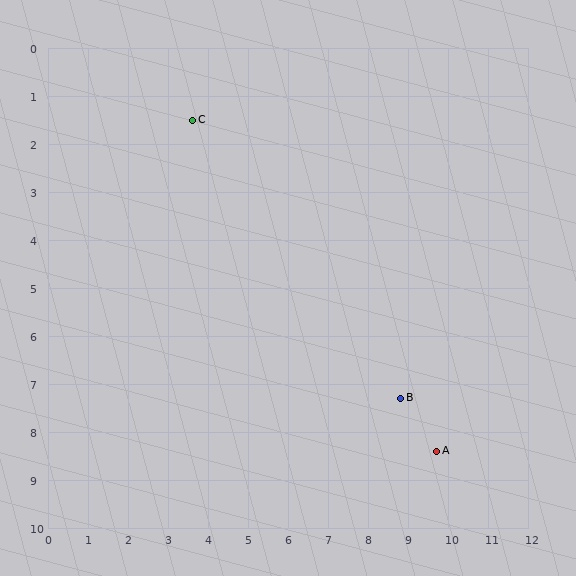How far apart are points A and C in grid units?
Points A and C are about 9.2 grid units apart.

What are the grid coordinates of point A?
Point A is at approximately (9.7, 8.4).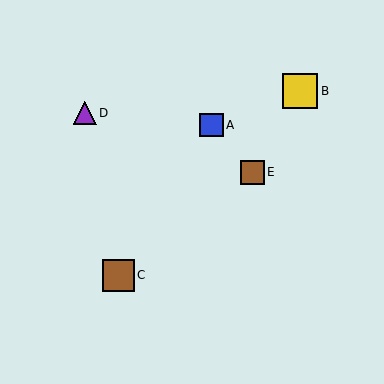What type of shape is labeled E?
Shape E is a brown square.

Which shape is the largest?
The yellow square (labeled B) is the largest.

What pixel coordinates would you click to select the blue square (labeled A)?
Click at (212, 125) to select the blue square A.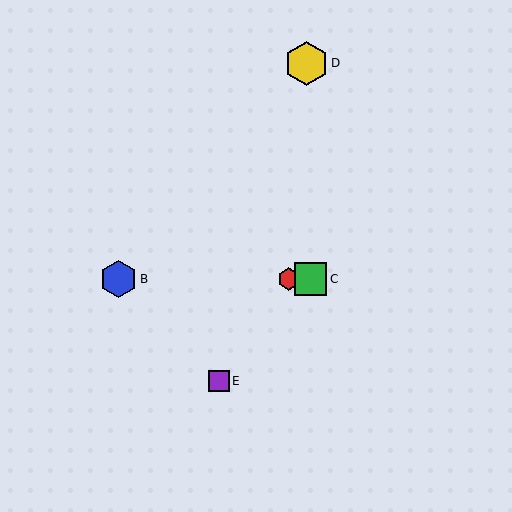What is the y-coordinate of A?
Object A is at y≈279.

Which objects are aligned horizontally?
Objects A, B, C are aligned horizontally.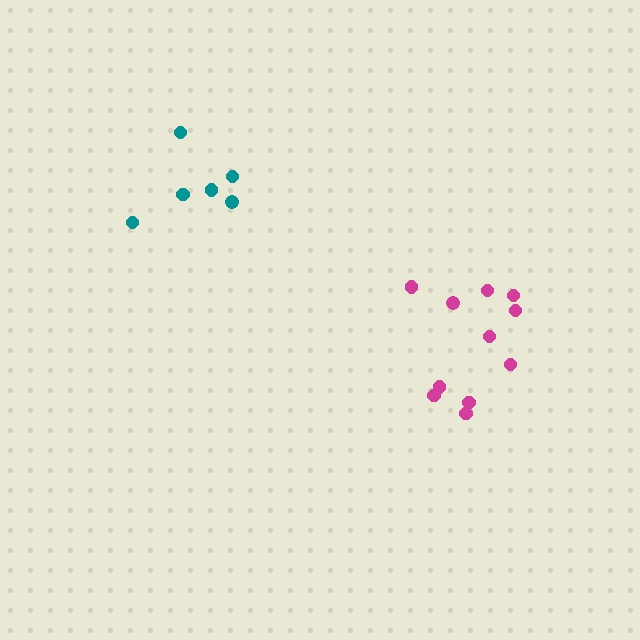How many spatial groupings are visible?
There are 2 spatial groupings.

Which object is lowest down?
The magenta cluster is bottommost.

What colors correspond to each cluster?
The clusters are colored: magenta, teal.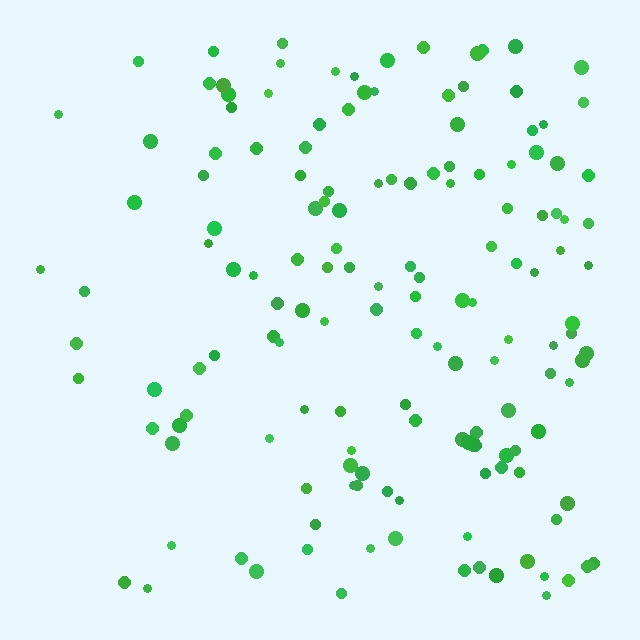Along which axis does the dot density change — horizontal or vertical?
Horizontal.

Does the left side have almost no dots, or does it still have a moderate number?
Still a moderate number, just noticeably fewer than the right.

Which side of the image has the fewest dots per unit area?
The left.